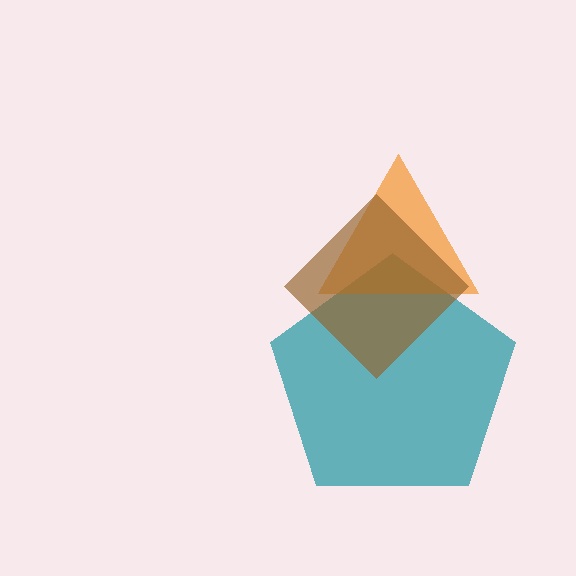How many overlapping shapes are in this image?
There are 3 overlapping shapes in the image.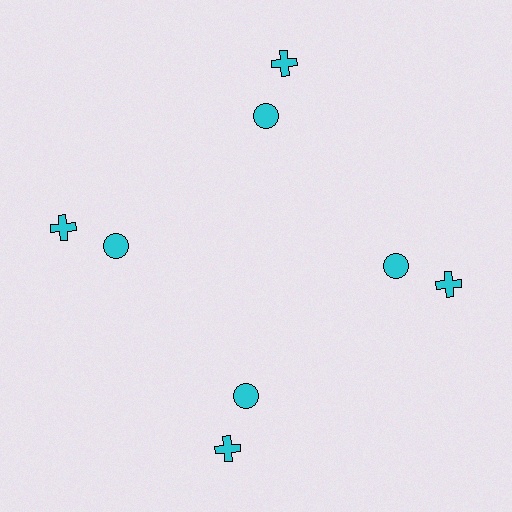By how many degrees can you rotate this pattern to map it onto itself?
The pattern maps onto itself every 90 degrees of rotation.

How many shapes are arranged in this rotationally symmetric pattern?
There are 8 shapes, arranged in 4 groups of 2.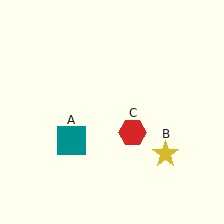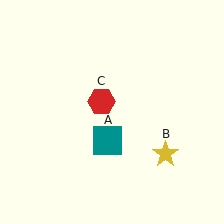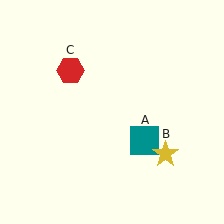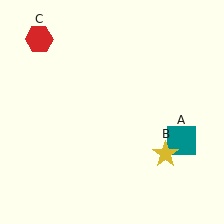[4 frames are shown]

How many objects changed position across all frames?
2 objects changed position: teal square (object A), red hexagon (object C).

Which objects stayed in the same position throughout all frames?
Yellow star (object B) remained stationary.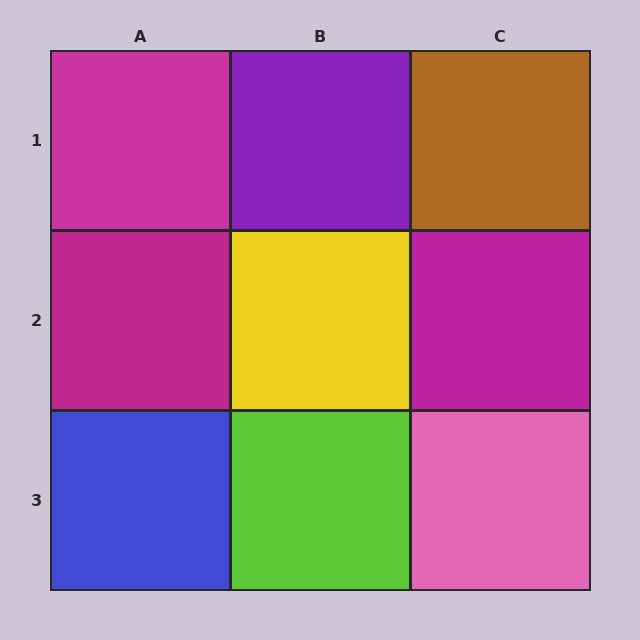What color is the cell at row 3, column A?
Blue.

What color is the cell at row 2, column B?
Yellow.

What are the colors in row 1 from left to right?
Magenta, purple, brown.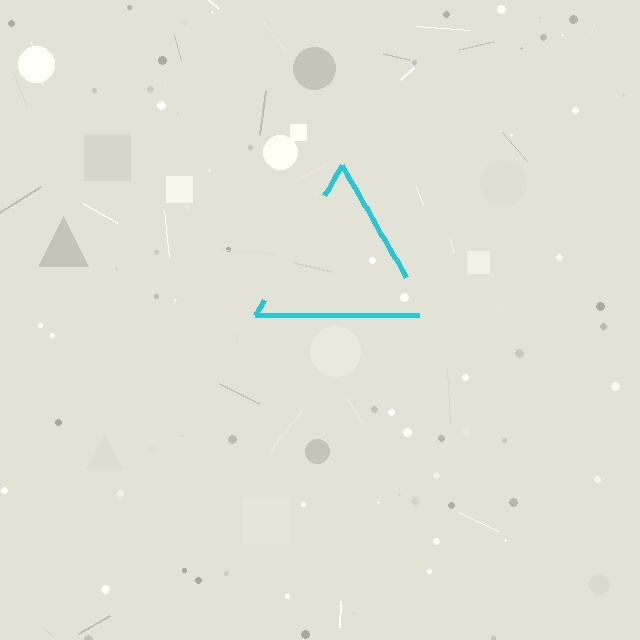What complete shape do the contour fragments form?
The contour fragments form a triangle.